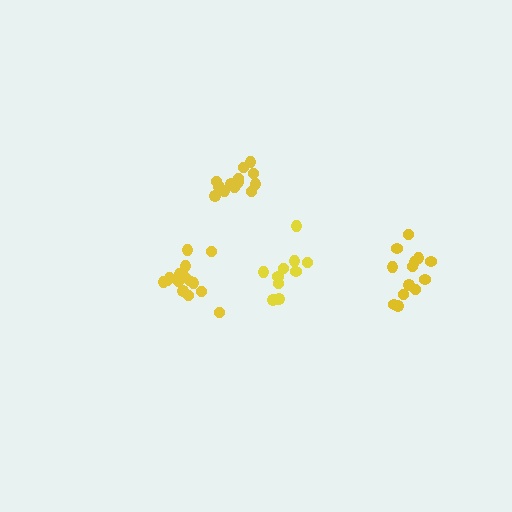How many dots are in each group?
Group 1: 16 dots, Group 2: 13 dots, Group 3: 10 dots, Group 4: 13 dots (52 total).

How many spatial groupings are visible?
There are 4 spatial groupings.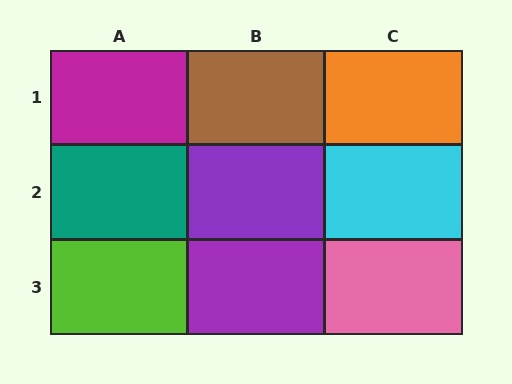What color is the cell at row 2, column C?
Cyan.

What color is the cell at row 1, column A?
Magenta.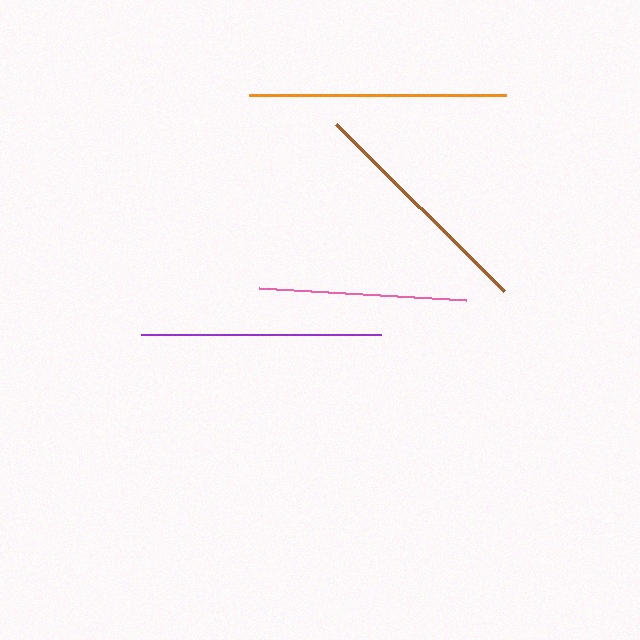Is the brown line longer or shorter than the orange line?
The orange line is longer than the brown line.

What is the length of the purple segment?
The purple segment is approximately 240 pixels long.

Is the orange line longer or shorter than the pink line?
The orange line is longer than the pink line.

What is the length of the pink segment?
The pink segment is approximately 207 pixels long.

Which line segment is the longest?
The orange line is the longest at approximately 257 pixels.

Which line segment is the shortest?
The pink line is the shortest at approximately 207 pixels.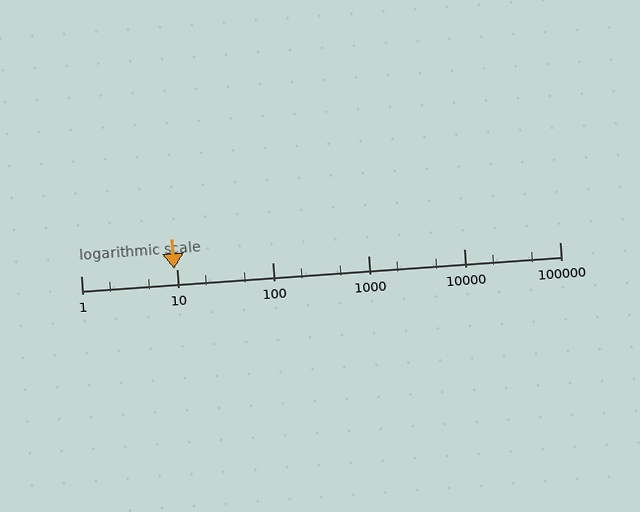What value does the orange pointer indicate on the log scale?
The pointer indicates approximately 9.4.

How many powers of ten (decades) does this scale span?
The scale spans 5 decades, from 1 to 100000.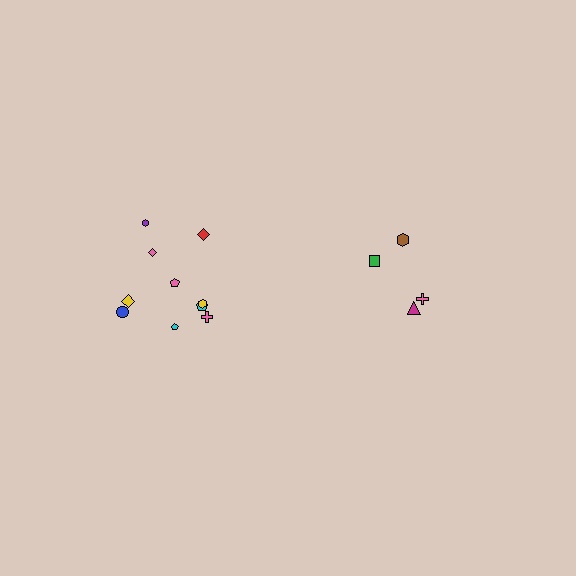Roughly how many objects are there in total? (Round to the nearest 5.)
Roughly 15 objects in total.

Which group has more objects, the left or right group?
The left group.